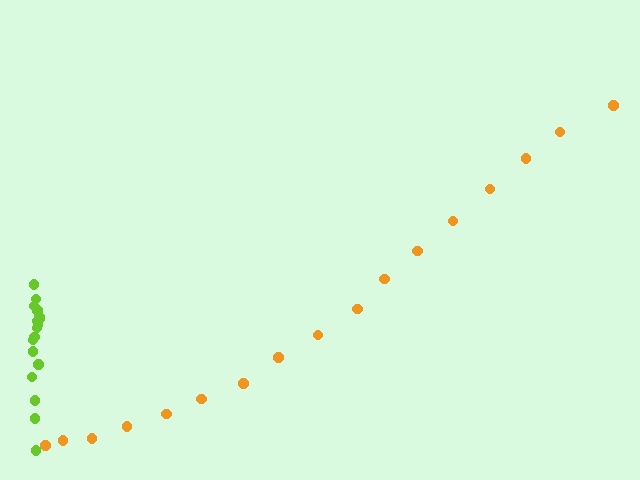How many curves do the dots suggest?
There are 2 distinct paths.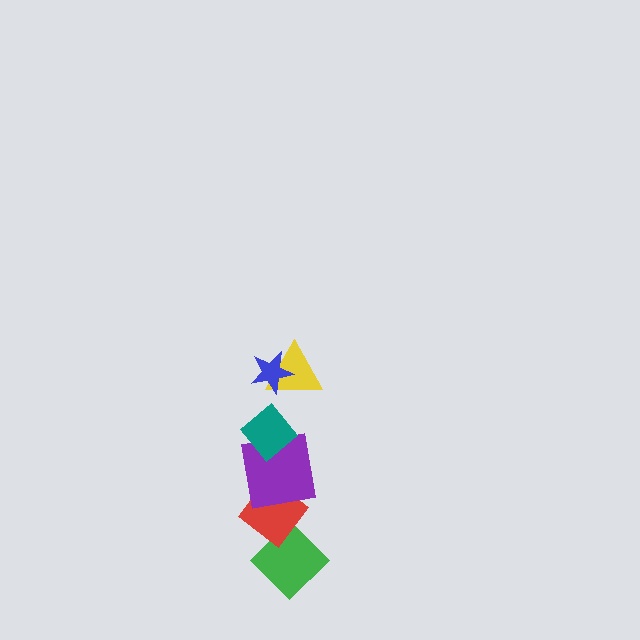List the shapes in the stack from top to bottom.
From top to bottom: the blue star, the yellow triangle, the teal diamond, the purple square, the red diamond, the green diamond.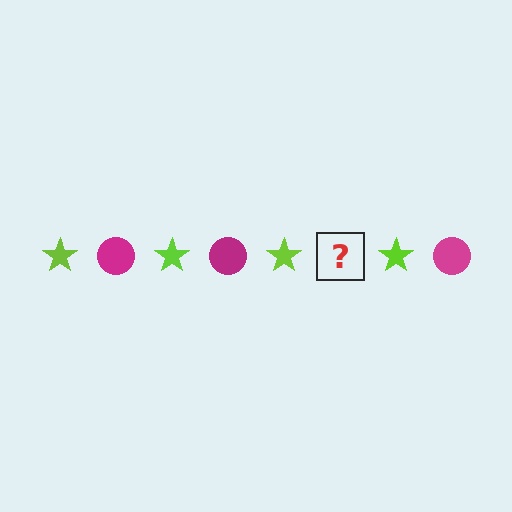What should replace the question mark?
The question mark should be replaced with a magenta circle.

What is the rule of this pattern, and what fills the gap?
The rule is that the pattern alternates between lime star and magenta circle. The gap should be filled with a magenta circle.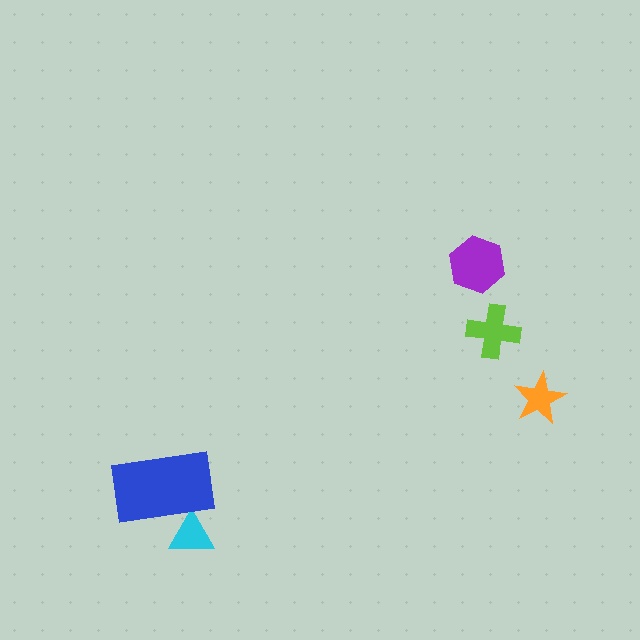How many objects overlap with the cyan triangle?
1 object overlaps with the cyan triangle.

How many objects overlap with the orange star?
0 objects overlap with the orange star.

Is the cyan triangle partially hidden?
Yes, it is partially covered by another shape.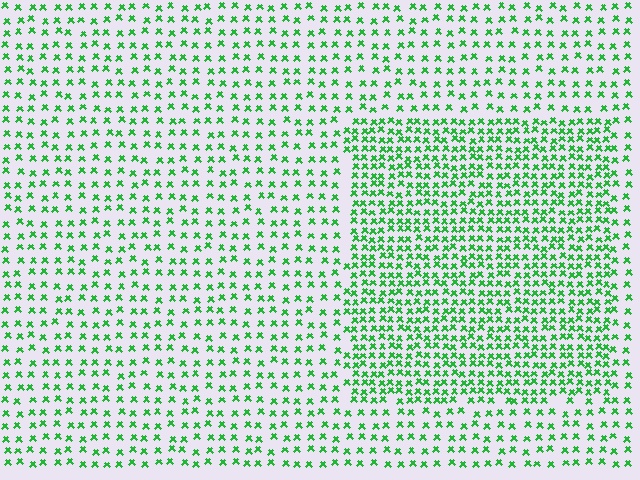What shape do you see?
I see a rectangle.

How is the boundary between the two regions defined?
The boundary is defined by a change in element density (approximately 2.0x ratio). All elements are the same color, size, and shape.